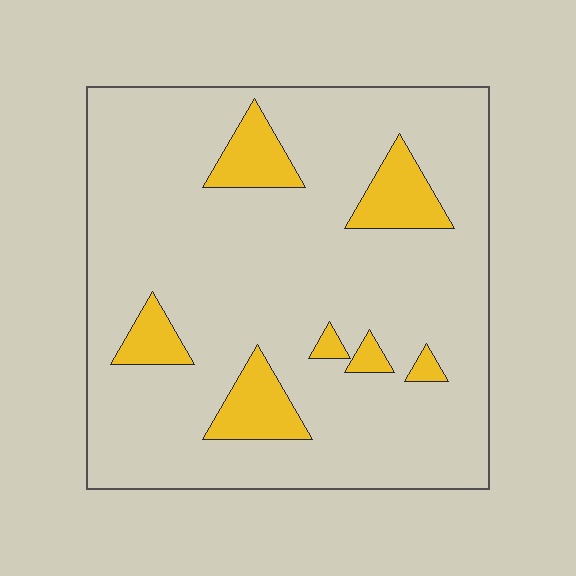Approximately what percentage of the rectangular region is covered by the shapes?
Approximately 15%.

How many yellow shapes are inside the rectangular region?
7.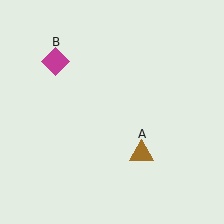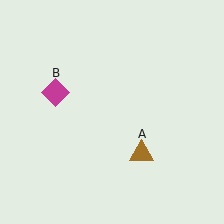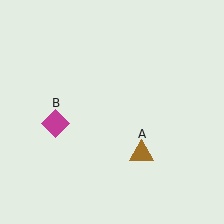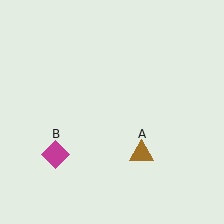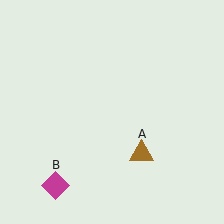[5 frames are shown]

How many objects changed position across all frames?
1 object changed position: magenta diamond (object B).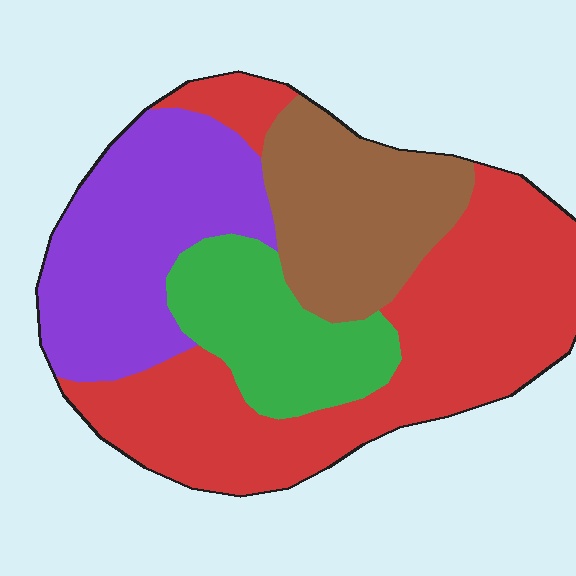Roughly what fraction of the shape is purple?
Purple takes up about one quarter (1/4) of the shape.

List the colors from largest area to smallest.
From largest to smallest: red, purple, brown, green.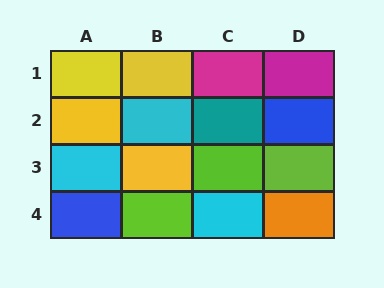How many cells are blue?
2 cells are blue.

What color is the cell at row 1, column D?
Magenta.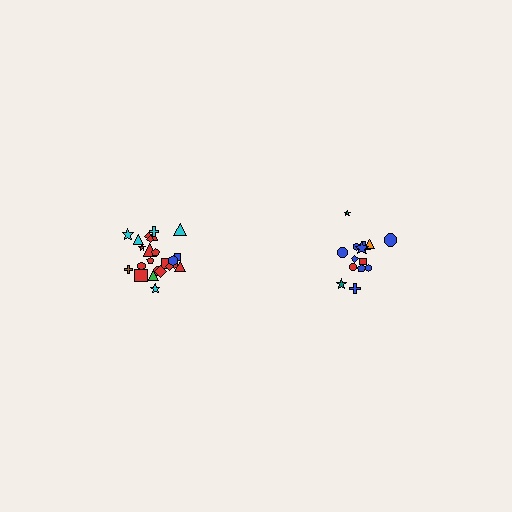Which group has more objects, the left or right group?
The left group.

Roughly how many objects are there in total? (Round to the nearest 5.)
Roughly 40 objects in total.